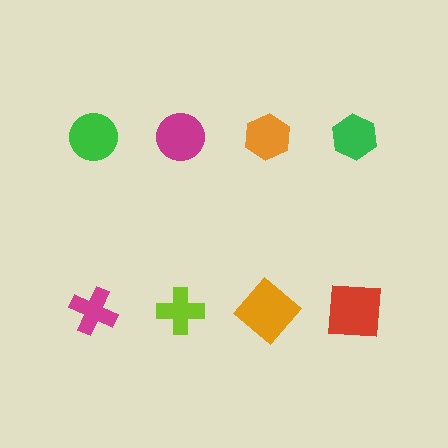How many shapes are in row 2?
4 shapes.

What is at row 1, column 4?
A green hexagon.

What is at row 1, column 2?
A magenta circle.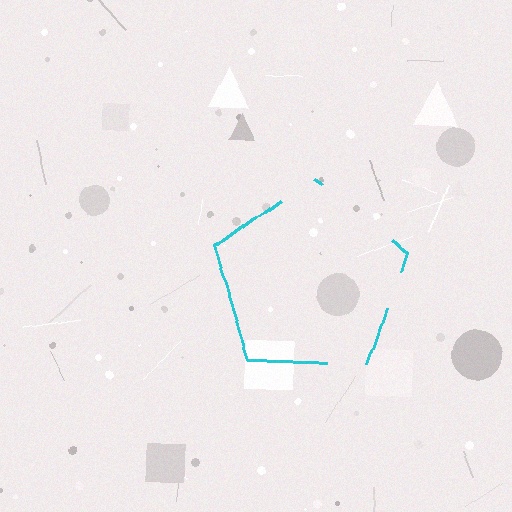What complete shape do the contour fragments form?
The contour fragments form a pentagon.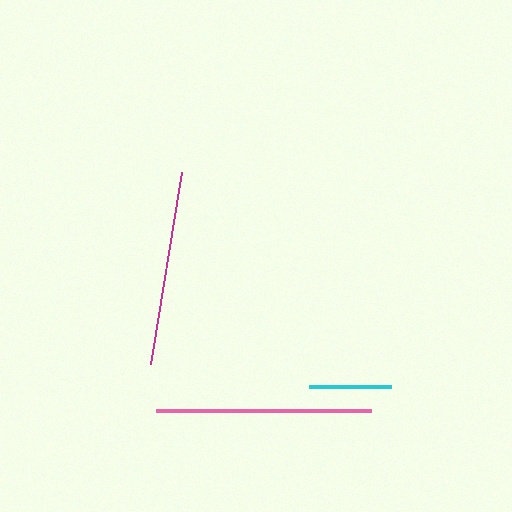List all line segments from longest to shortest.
From longest to shortest: pink, magenta, cyan.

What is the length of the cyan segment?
The cyan segment is approximately 82 pixels long.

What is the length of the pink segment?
The pink segment is approximately 215 pixels long.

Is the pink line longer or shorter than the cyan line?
The pink line is longer than the cyan line.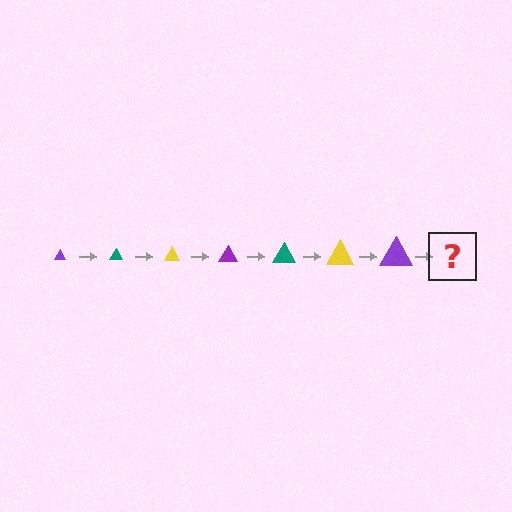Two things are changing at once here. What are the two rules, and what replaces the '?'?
The two rules are that the triangle grows larger each step and the color cycles through purple, teal, and yellow. The '?' should be a teal triangle, larger than the previous one.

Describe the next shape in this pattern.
It should be a teal triangle, larger than the previous one.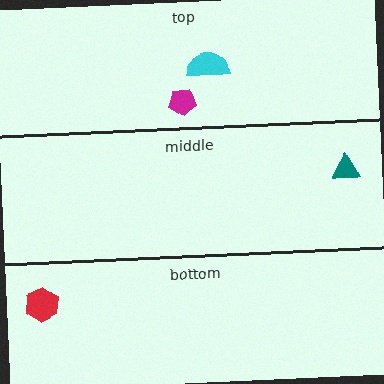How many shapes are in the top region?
2.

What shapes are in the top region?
The magenta pentagon, the cyan semicircle.